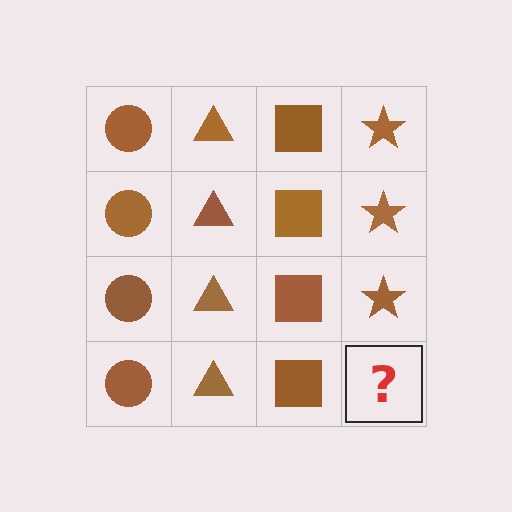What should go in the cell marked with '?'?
The missing cell should contain a brown star.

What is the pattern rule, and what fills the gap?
The rule is that each column has a consistent shape. The gap should be filled with a brown star.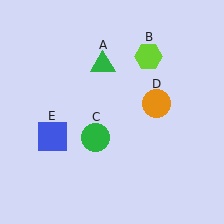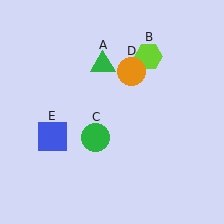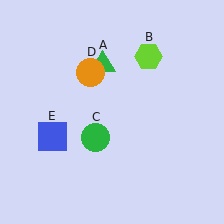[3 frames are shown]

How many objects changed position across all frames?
1 object changed position: orange circle (object D).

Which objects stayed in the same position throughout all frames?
Green triangle (object A) and lime hexagon (object B) and green circle (object C) and blue square (object E) remained stationary.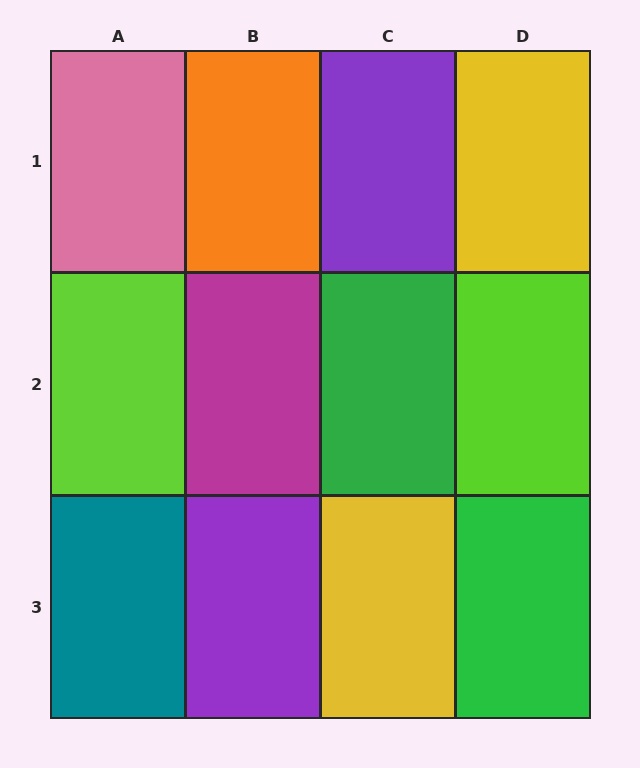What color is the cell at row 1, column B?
Orange.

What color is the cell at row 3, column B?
Purple.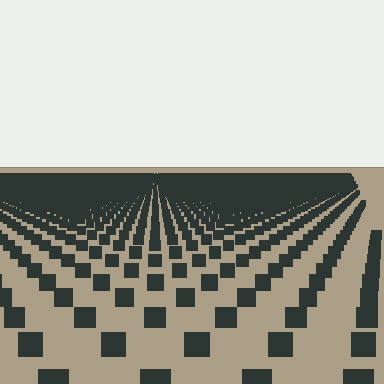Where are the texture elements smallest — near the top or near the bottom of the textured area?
Near the top.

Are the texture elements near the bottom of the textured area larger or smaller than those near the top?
Larger. Near the bottom, elements are closer to the viewer and appear at a bigger on-screen size.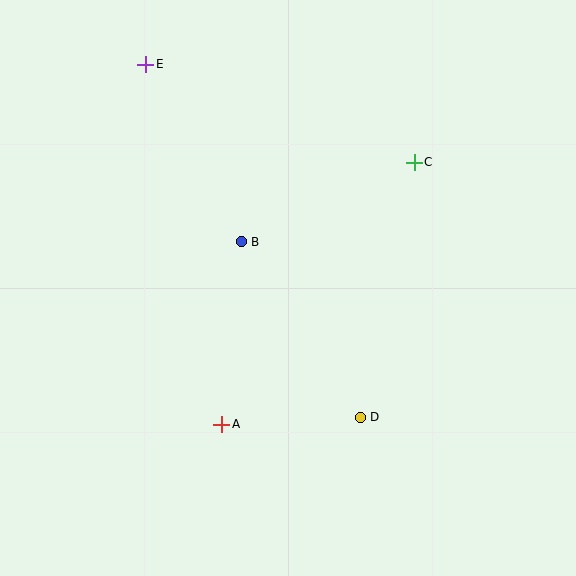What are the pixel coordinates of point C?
Point C is at (414, 162).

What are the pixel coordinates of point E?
Point E is at (146, 64).